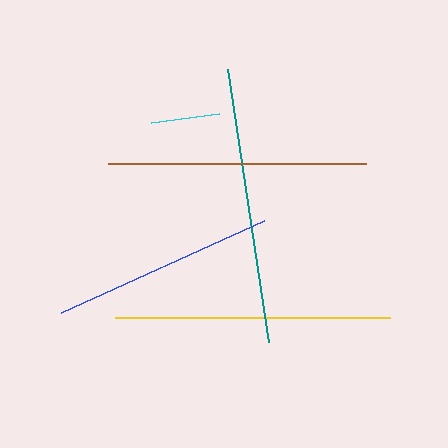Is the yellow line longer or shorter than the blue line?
The yellow line is longer than the blue line.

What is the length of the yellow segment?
The yellow segment is approximately 275 pixels long.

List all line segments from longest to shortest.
From longest to shortest: teal, yellow, brown, blue, cyan.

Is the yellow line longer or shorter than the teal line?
The teal line is longer than the yellow line.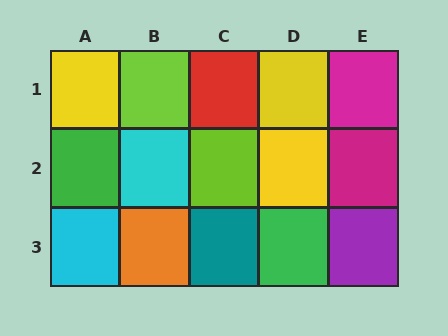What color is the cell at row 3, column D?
Green.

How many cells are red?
1 cell is red.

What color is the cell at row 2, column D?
Yellow.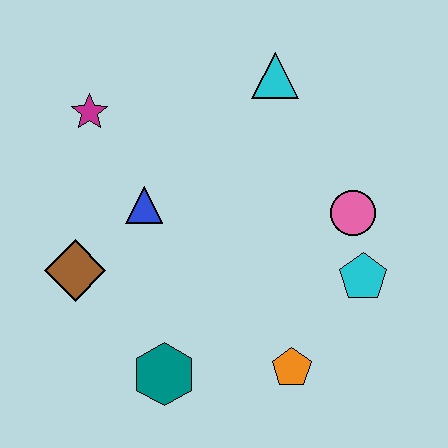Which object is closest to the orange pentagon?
The cyan pentagon is closest to the orange pentagon.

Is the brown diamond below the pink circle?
Yes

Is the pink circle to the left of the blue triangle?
No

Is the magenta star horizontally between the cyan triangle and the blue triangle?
No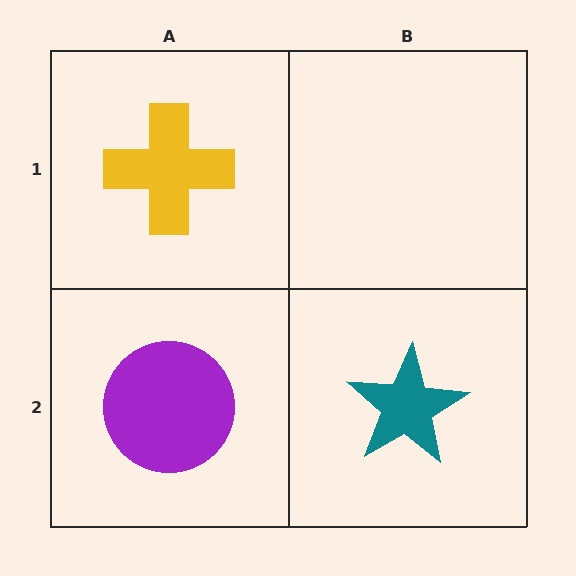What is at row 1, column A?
A yellow cross.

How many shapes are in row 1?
1 shape.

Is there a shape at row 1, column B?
No, that cell is empty.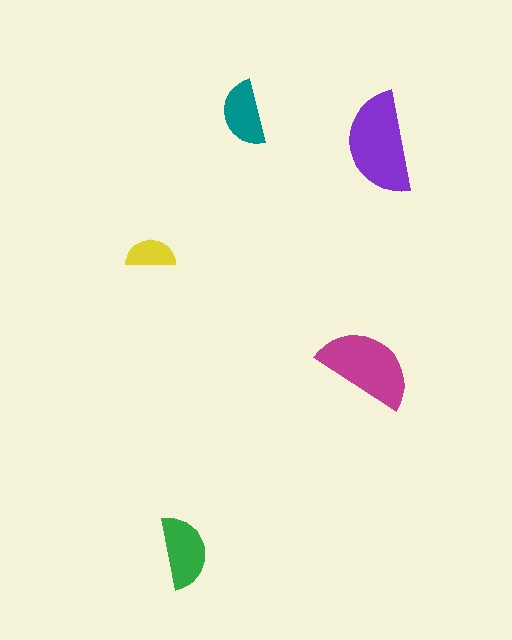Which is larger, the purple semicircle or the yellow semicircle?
The purple one.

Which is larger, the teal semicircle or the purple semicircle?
The purple one.